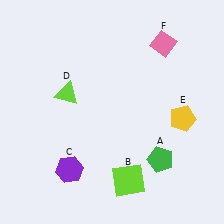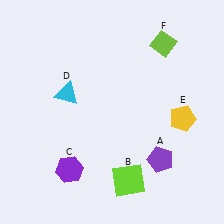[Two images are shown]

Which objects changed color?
A changed from green to purple. D changed from lime to cyan. F changed from pink to lime.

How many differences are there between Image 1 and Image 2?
There are 3 differences between the two images.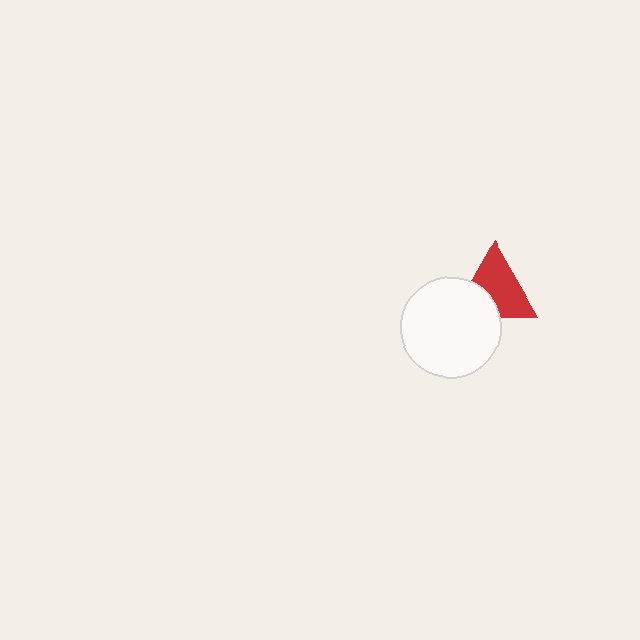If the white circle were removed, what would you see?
You would see the complete red triangle.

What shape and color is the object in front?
The object in front is a white circle.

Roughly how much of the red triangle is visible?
Most of it is visible (roughly 68%).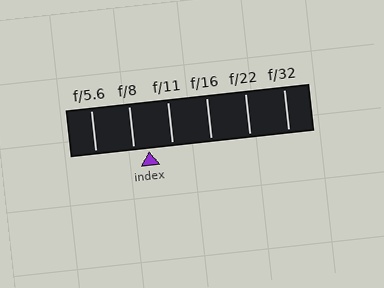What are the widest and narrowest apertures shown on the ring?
The widest aperture shown is f/5.6 and the narrowest is f/32.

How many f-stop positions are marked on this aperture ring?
There are 6 f-stop positions marked.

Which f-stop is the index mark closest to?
The index mark is closest to f/8.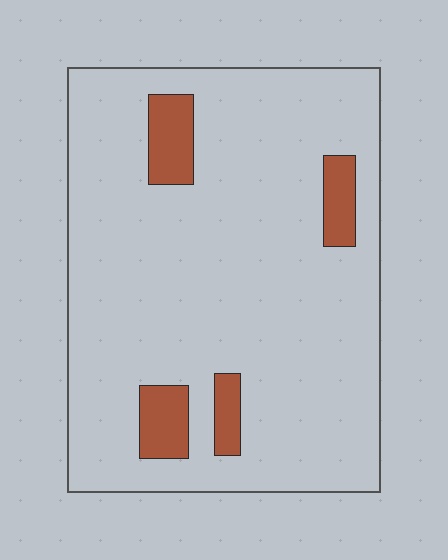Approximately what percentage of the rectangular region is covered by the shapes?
Approximately 10%.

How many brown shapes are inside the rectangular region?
4.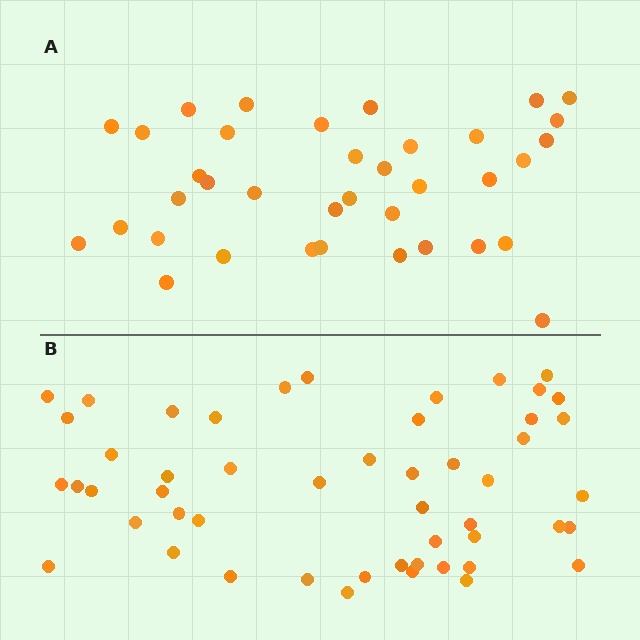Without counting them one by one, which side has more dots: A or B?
Region B (the bottom region) has more dots.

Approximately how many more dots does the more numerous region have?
Region B has approximately 15 more dots than region A.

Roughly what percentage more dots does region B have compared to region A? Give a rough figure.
About 40% more.